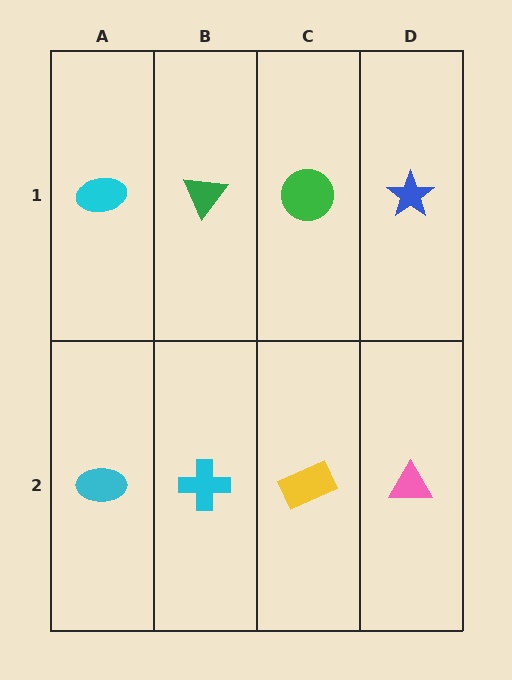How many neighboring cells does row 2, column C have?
3.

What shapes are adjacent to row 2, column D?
A blue star (row 1, column D), a yellow rectangle (row 2, column C).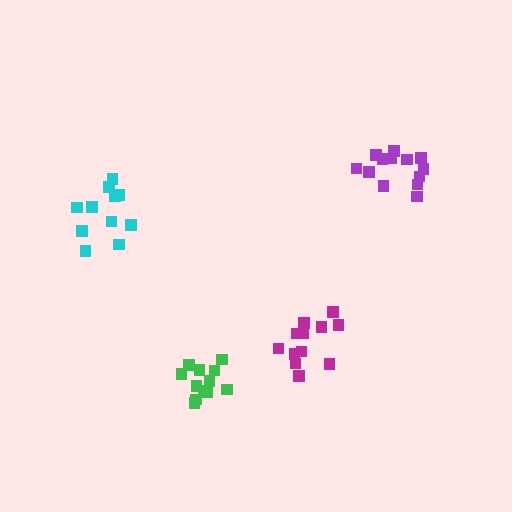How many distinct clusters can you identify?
There are 4 distinct clusters.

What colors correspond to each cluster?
The clusters are colored: green, purple, magenta, cyan.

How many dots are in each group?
Group 1: 12 dots, Group 2: 13 dots, Group 3: 12 dots, Group 4: 11 dots (48 total).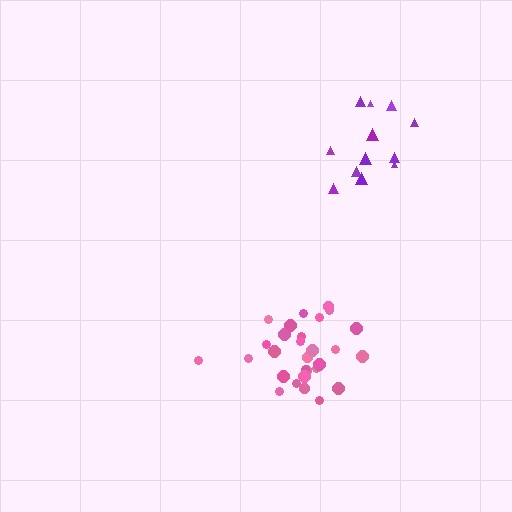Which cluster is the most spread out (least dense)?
Purple.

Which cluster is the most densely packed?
Pink.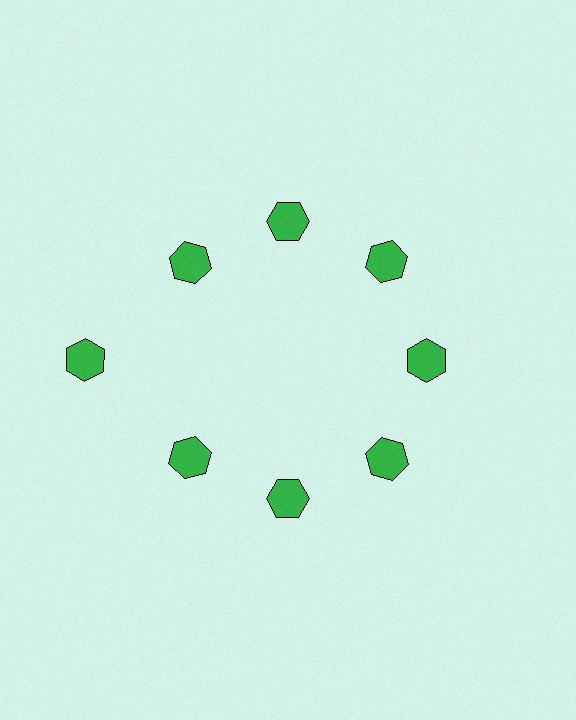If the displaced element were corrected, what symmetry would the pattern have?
It would have 8-fold rotational symmetry — the pattern would map onto itself every 45 degrees.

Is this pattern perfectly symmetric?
No. The 8 green hexagons are arranged in a ring, but one element near the 9 o'clock position is pushed outward from the center, breaking the 8-fold rotational symmetry.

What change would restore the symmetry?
The symmetry would be restored by moving it inward, back onto the ring so that all 8 hexagons sit at equal angles and equal distance from the center.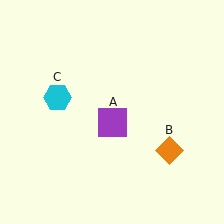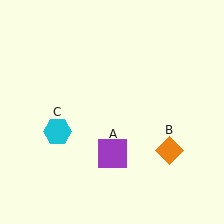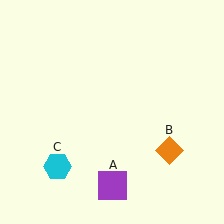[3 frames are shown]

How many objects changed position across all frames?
2 objects changed position: purple square (object A), cyan hexagon (object C).